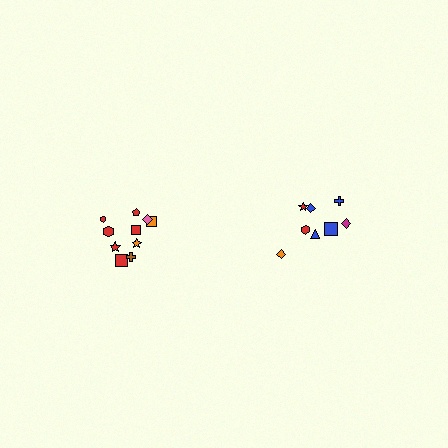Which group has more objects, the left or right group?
The left group.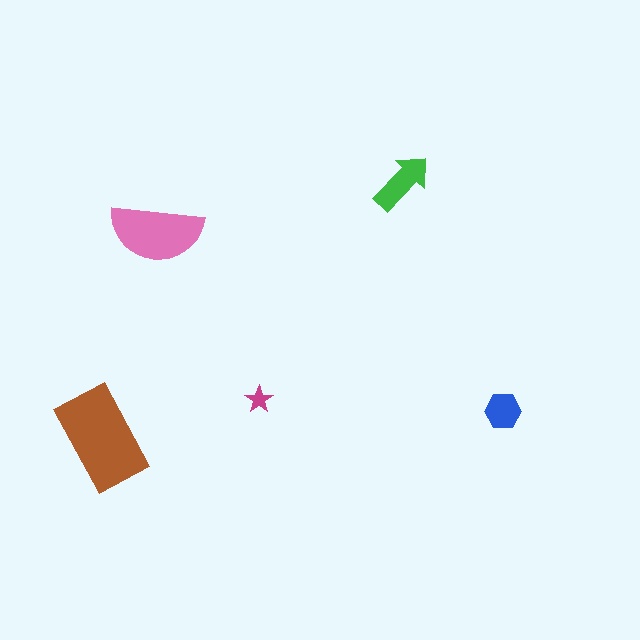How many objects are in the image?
There are 5 objects in the image.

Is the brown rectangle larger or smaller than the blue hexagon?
Larger.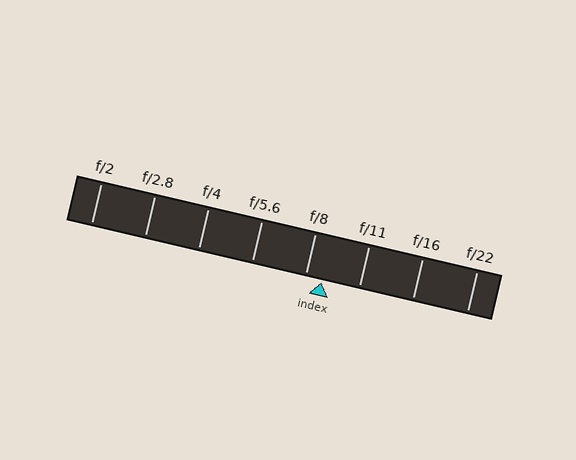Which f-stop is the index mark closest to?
The index mark is closest to f/8.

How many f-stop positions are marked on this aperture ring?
There are 8 f-stop positions marked.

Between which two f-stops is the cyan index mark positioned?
The index mark is between f/8 and f/11.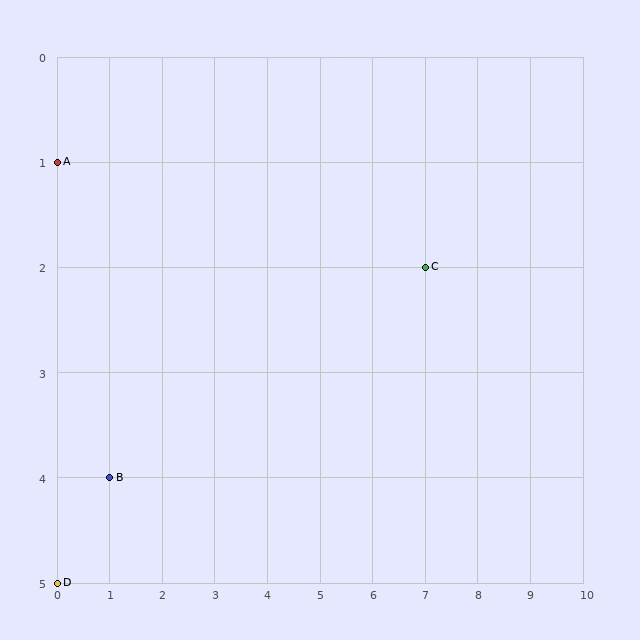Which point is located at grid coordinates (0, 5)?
Point D is at (0, 5).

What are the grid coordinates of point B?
Point B is at grid coordinates (1, 4).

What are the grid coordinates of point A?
Point A is at grid coordinates (0, 1).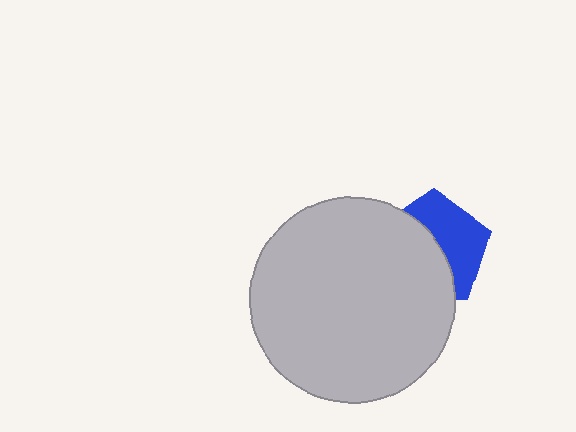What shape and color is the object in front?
The object in front is a light gray circle.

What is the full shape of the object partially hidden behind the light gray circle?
The partially hidden object is a blue pentagon.